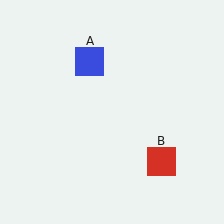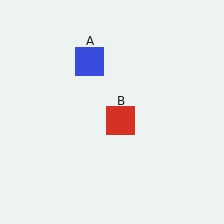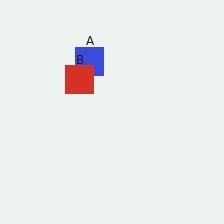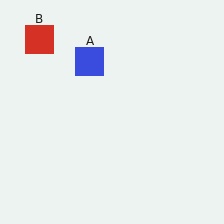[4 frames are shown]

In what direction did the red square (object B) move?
The red square (object B) moved up and to the left.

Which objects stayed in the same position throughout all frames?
Blue square (object A) remained stationary.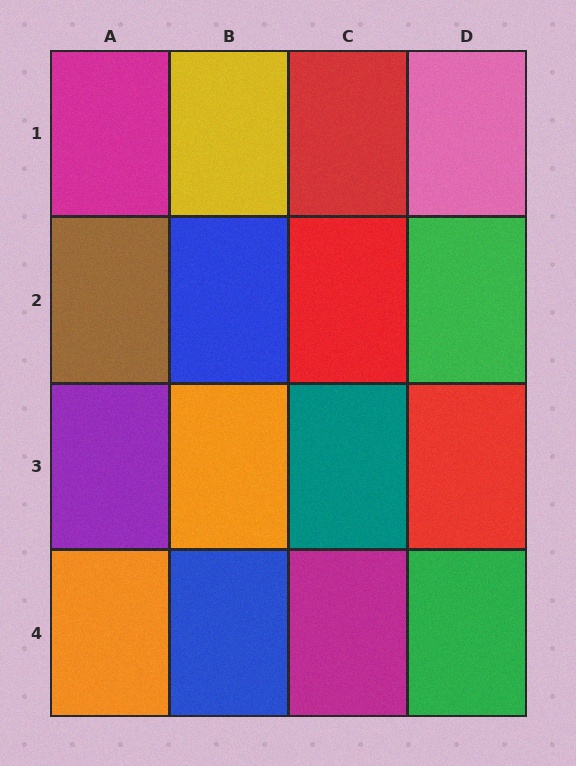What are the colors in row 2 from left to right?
Brown, blue, red, green.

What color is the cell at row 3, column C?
Teal.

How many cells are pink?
1 cell is pink.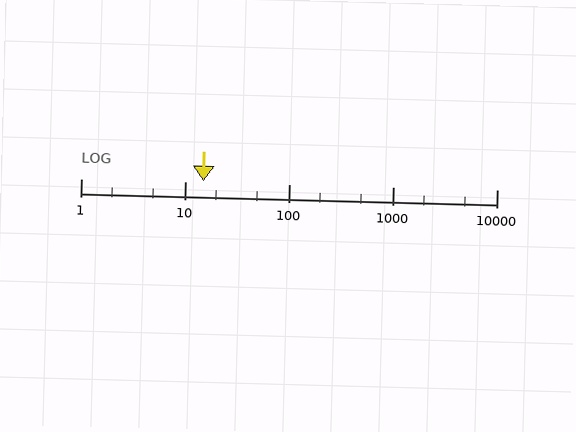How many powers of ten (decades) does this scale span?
The scale spans 4 decades, from 1 to 10000.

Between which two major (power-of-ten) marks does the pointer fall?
The pointer is between 10 and 100.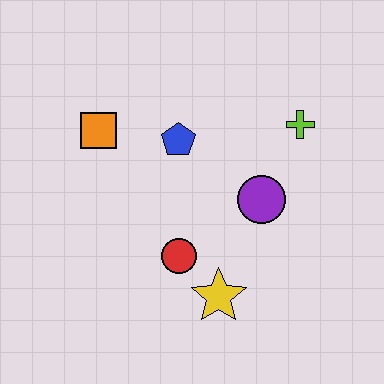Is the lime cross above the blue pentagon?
Yes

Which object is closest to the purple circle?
The lime cross is closest to the purple circle.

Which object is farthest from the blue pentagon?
The yellow star is farthest from the blue pentagon.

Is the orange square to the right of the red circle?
No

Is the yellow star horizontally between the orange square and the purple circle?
Yes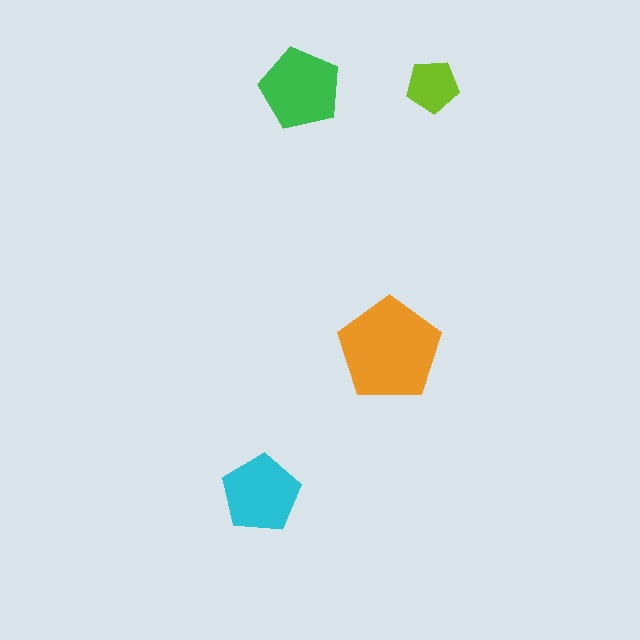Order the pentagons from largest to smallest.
the orange one, the green one, the cyan one, the lime one.